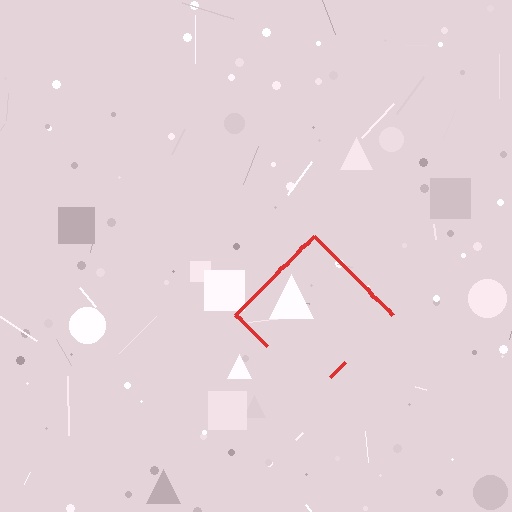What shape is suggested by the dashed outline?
The dashed outline suggests a diamond.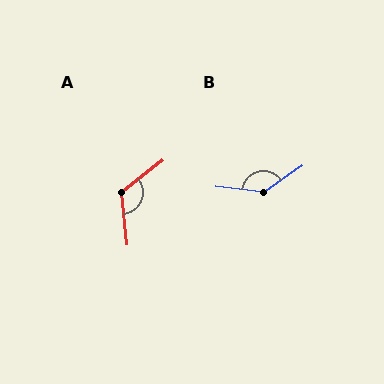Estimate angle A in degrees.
Approximately 122 degrees.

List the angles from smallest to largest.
A (122°), B (138°).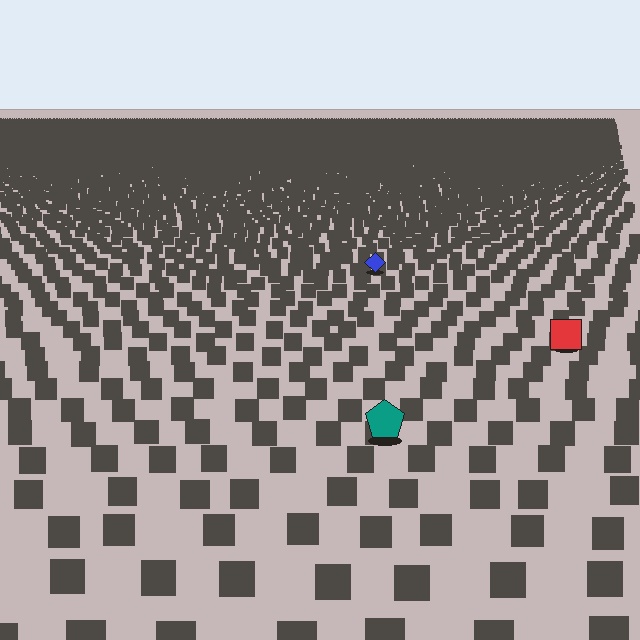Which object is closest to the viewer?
The teal pentagon is closest. The texture marks near it are larger and more spread out.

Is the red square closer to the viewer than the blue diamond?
Yes. The red square is closer — you can tell from the texture gradient: the ground texture is coarser near it.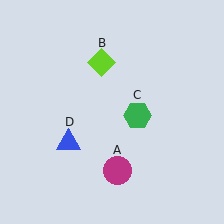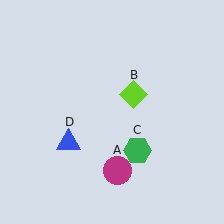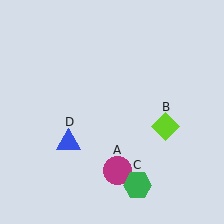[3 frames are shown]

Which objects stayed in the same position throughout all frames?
Magenta circle (object A) and blue triangle (object D) remained stationary.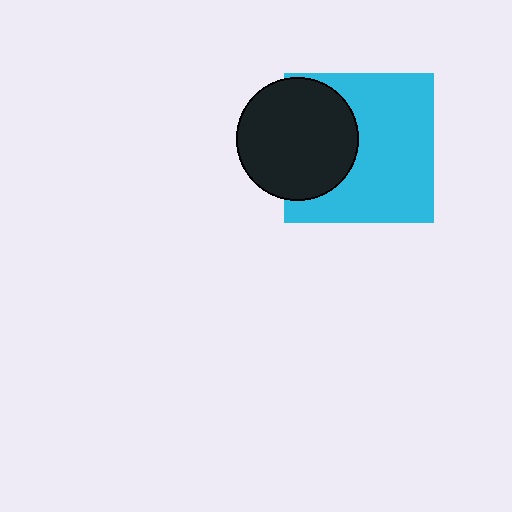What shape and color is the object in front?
The object in front is a black circle.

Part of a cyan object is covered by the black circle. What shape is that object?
It is a square.